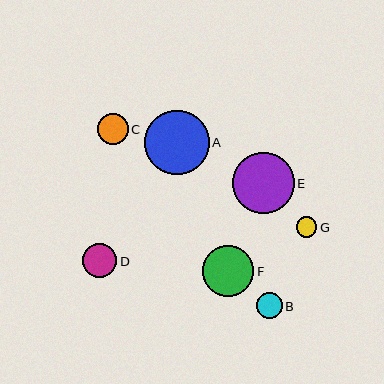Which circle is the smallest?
Circle G is the smallest with a size of approximately 21 pixels.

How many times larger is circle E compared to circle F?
Circle E is approximately 1.2 times the size of circle F.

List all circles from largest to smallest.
From largest to smallest: A, E, F, D, C, B, G.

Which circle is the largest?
Circle A is the largest with a size of approximately 64 pixels.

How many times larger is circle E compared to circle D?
Circle E is approximately 1.8 times the size of circle D.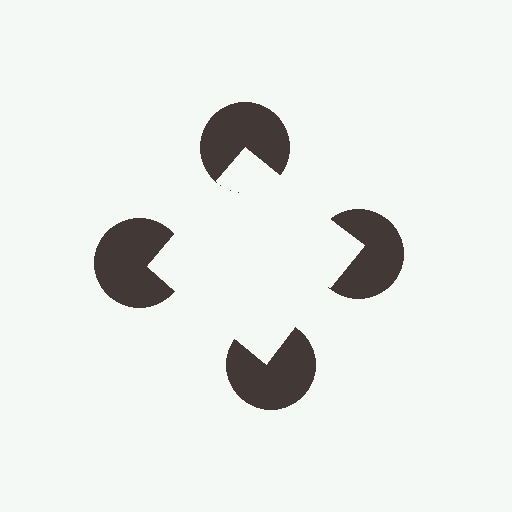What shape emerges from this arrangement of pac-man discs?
An illusory square — its edges are inferred from the aligned wedge cuts in the pac-man discs, not physically drawn.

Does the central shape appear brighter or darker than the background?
It typically appears slightly brighter than the background, even though no actual brightness change is drawn.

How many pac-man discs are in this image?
There are 4 — one at each vertex of the illusory square.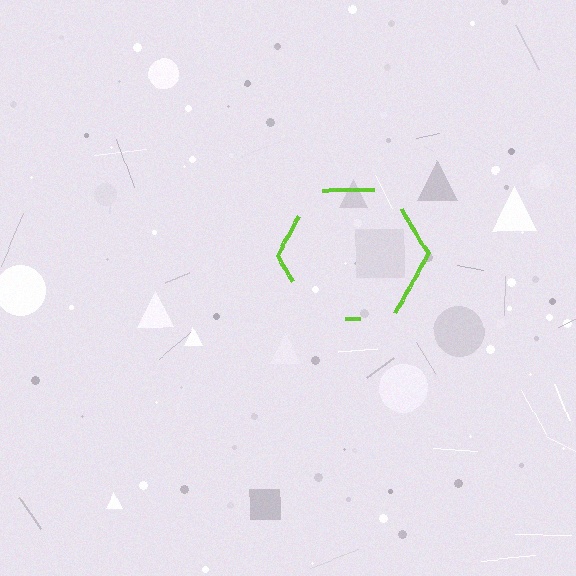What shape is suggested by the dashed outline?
The dashed outline suggests a hexagon.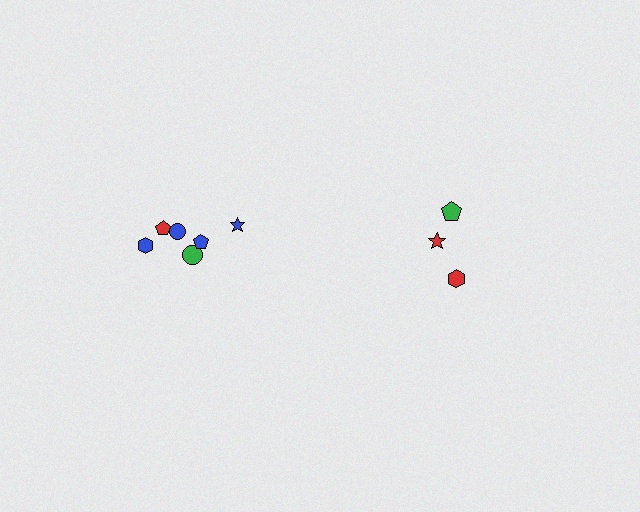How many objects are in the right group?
There are 3 objects.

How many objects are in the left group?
There are 6 objects.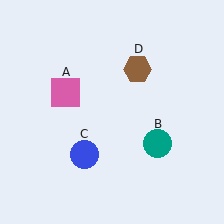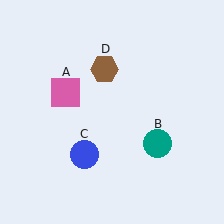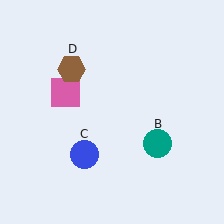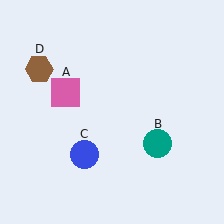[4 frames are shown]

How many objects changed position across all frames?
1 object changed position: brown hexagon (object D).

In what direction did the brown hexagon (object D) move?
The brown hexagon (object D) moved left.